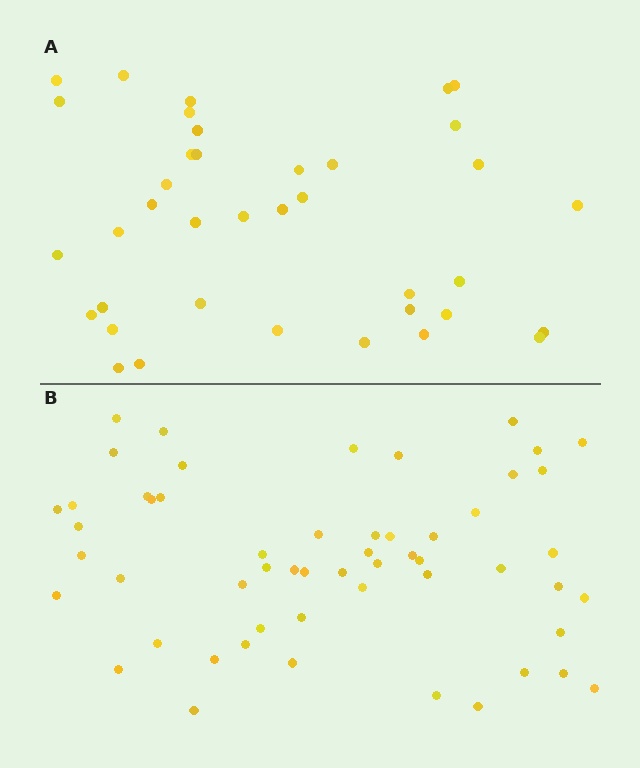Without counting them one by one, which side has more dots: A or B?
Region B (the bottom region) has more dots.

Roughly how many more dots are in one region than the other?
Region B has approximately 15 more dots than region A.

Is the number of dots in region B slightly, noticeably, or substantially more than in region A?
Region B has noticeably more, but not dramatically so. The ratio is roughly 1.4 to 1.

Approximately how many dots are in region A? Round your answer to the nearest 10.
About 40 dots. (The exact count is 38, which rounds to 40.)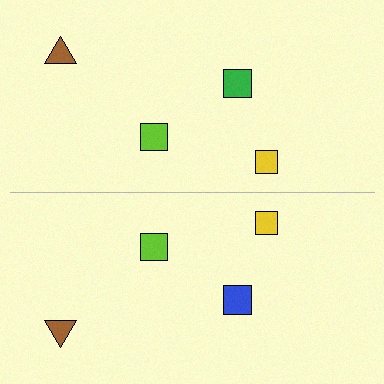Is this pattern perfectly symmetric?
No, the pattern is not perfectly symmetric. The blue square on the bottom side breaks the symmetry — its mirror counterpart is green.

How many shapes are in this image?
There are 8 shapes in this image.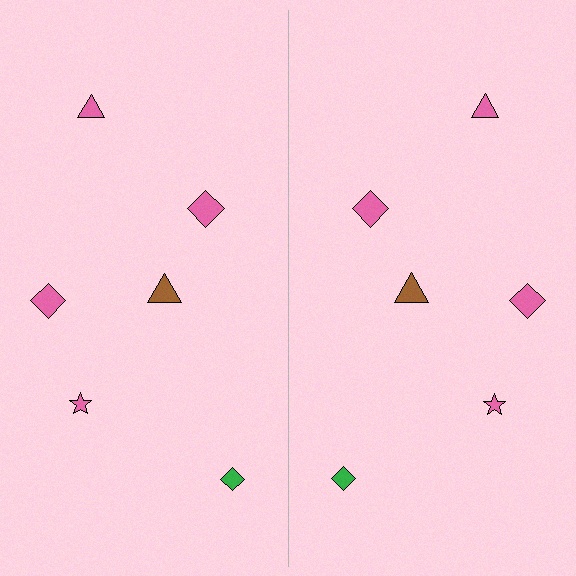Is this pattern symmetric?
Yes, this pattern has bilateral (reflection) symmetry.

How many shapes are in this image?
There are 12 shapes in this image.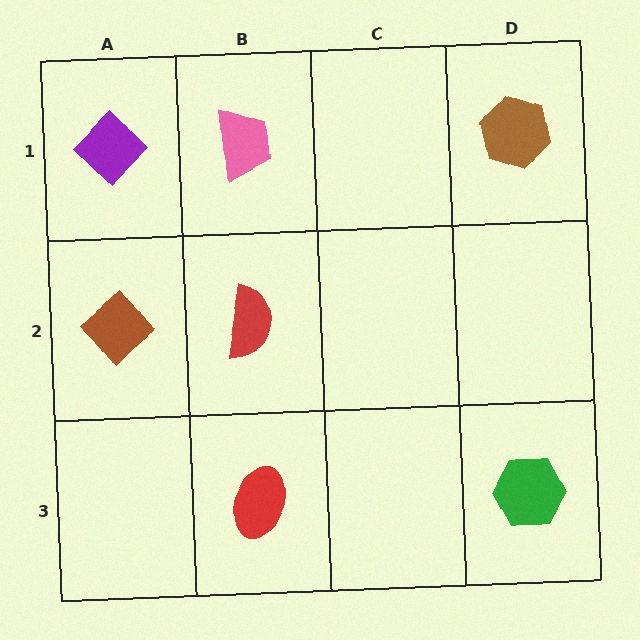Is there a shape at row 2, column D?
No, that cell is empty.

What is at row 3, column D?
A green hexagon.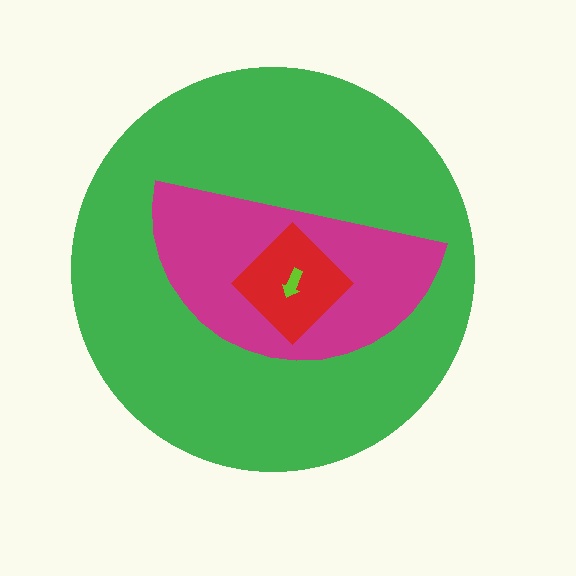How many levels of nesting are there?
4.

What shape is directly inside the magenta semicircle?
The red diamond.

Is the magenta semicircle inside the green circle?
Yes.